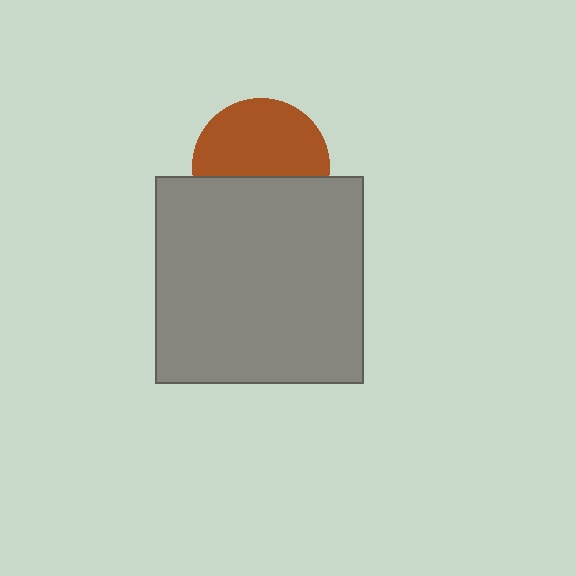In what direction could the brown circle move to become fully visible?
The brown circle could move up. That would shift it out from behind the gray square entirely.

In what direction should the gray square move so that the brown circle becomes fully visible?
The gray square should move down. That is the shortest direction to clear the overlap and leave the brown circle fully visible.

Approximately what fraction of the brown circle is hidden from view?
Roughly 42% of the brown circle is hidden behind the gray square.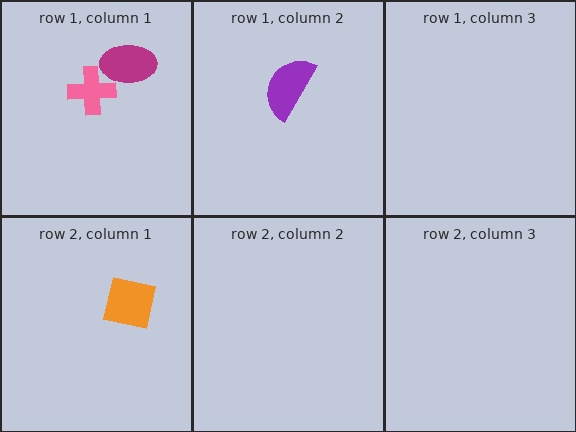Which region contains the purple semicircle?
The row 1, column 2 region.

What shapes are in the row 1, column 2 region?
The purple semicircle.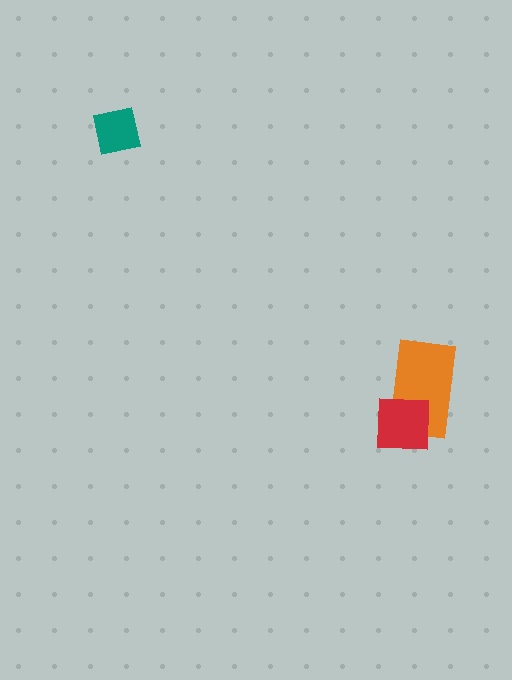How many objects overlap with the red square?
1 object overlaps with the red square.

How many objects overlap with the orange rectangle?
1 object overlaps with the orange rectangle.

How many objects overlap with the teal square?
0 objects overlap with the teal square.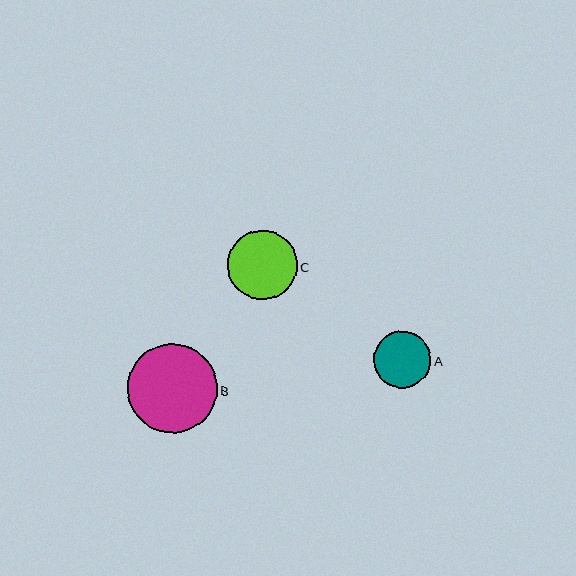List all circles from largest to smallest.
From largest to smallest: B, C, A.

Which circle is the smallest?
Circle A is the smallest with a size of approximately 57 pixels.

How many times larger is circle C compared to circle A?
Circle C is approximately 1.2 times the size of circle A.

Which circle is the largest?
Circle B is the largest with a size of approximately 89 pixels.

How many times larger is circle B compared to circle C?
Circle B is approximately 1.3 times the size of circle C.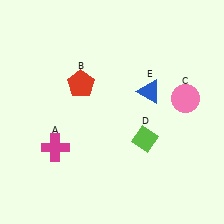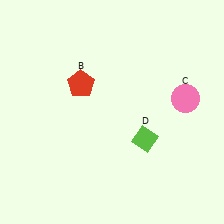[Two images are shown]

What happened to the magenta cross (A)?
The magenta cross (A) was removed in Image 2. It was in the bottom-left area of Image 1.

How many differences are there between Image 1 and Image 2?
There are 2 differences between the two images.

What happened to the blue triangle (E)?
The blue triangle (E) was removed in Image 2. It was in the top-right area of Image 1.